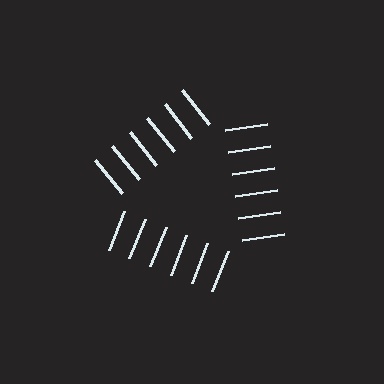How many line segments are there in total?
18 — 6 along each of the 3 edges.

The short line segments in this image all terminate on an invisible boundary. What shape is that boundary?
An illusory triangle — the line segments terminate on its edges but no continuous stroke is drawn.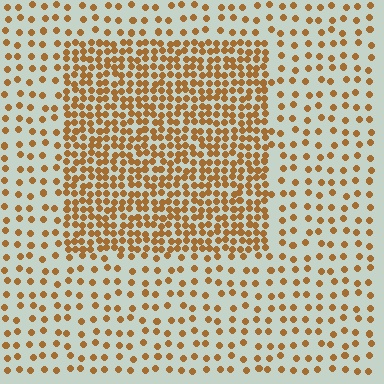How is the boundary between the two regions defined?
The boundary is defined by a change in element density (approximately 2.5x ratio). All elements are the same color, size, and shape.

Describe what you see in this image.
The image contains small brown elements arranged at two different densities. A rectangle-shaped region is visible where the elements are more densely packed than the surrounding area.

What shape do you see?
I see a rectangle.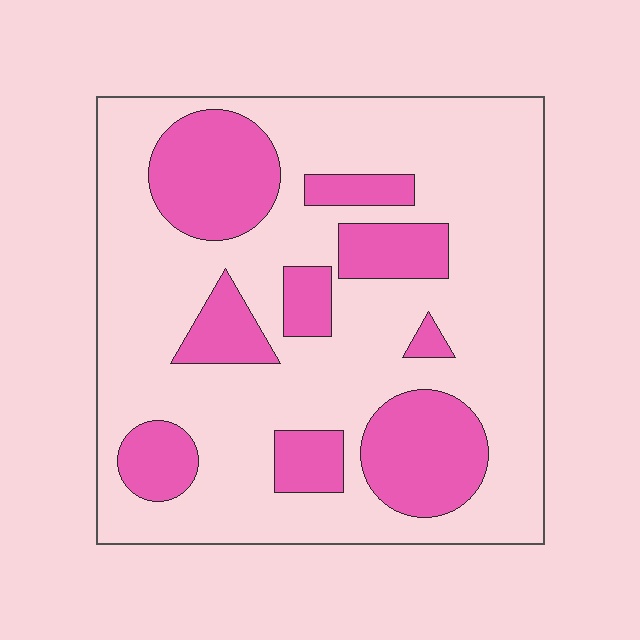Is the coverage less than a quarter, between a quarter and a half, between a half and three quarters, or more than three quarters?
Between a quarter and a half.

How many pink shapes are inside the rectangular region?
9.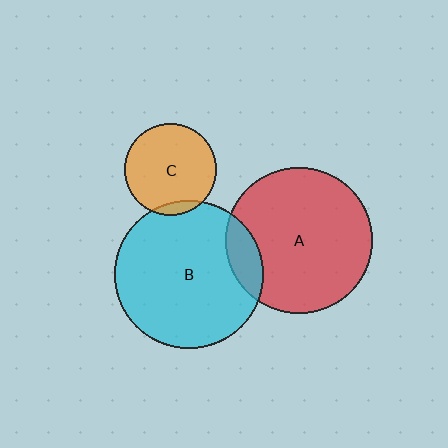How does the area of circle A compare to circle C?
Approximately 2.5 times.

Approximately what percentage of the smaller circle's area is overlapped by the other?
Approximately 10%.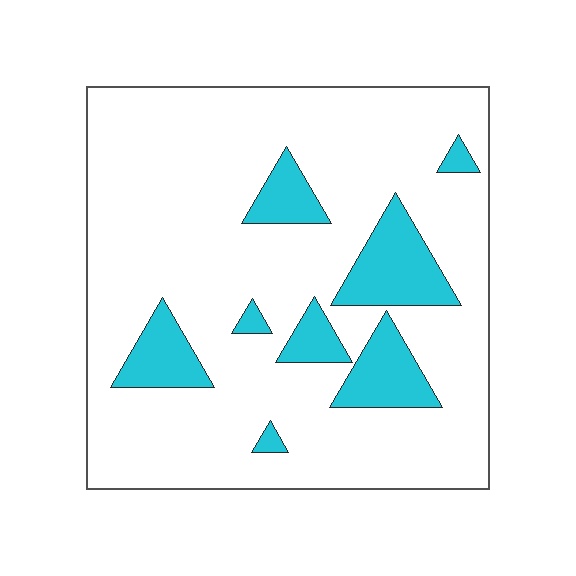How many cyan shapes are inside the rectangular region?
8.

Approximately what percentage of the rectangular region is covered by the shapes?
Approximately 15%.